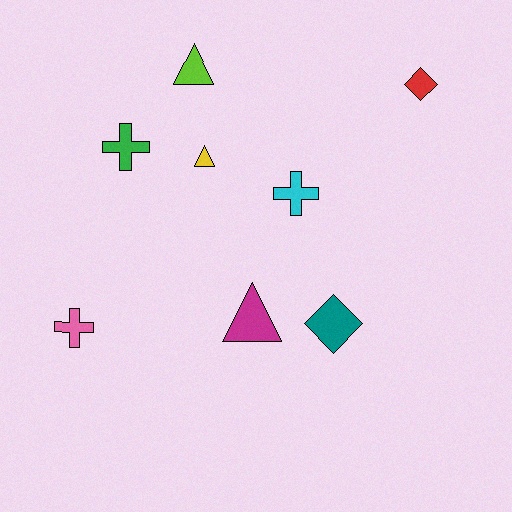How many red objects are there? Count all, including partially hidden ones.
There is 1 red object.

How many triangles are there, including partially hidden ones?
There are 3 triangles.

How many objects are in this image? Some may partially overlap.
There are 8 objects.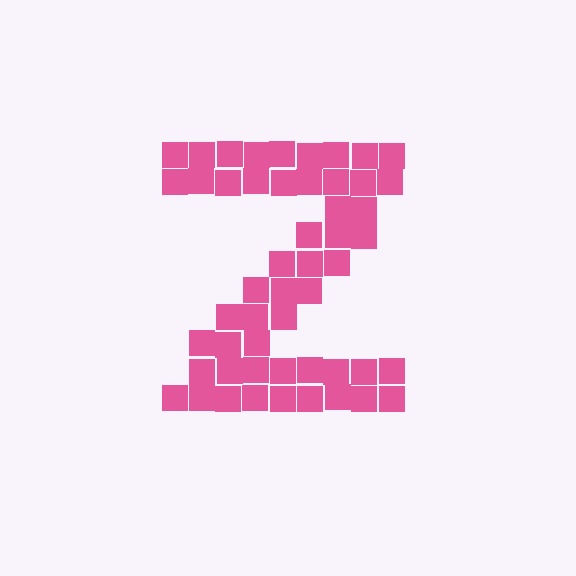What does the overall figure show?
The overall figure shows the letter Z.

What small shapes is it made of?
It is made of small squares.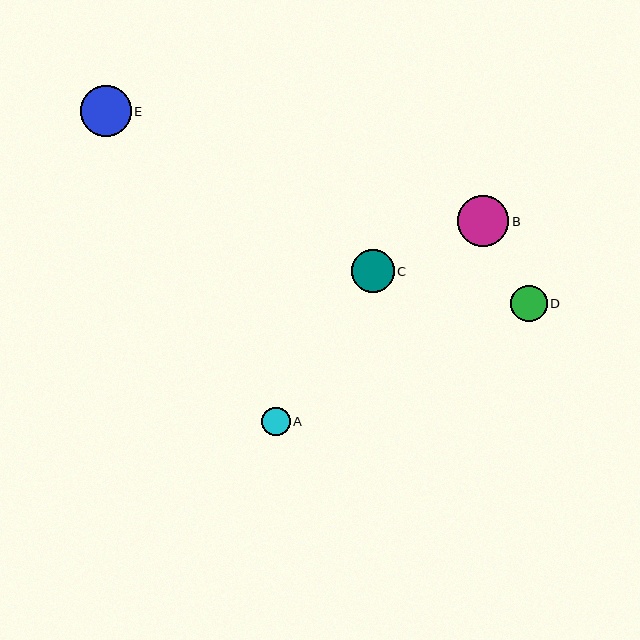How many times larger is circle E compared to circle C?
Circle E is approximately 1.2 times the size of circle C.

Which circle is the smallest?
Circle A is the smallest with a size of approximately 28 pixels.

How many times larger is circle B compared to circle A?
Circle B is approximately 1.8 times the size of circle A.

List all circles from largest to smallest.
From largest to smallest: B, E, C, D, A.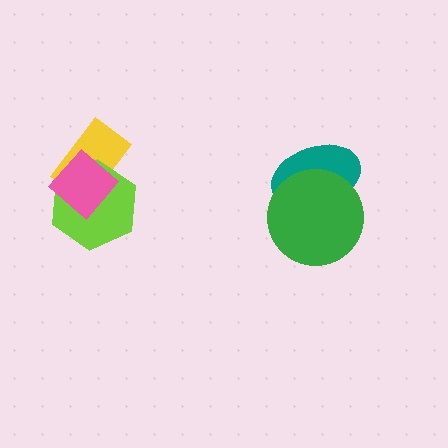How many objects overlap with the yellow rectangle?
2 objects overlap with the yellow rectangle.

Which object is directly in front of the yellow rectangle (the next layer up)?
The lime hexagon is directly in front of the yellow rectangle.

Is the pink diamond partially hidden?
No, no other shape covers it.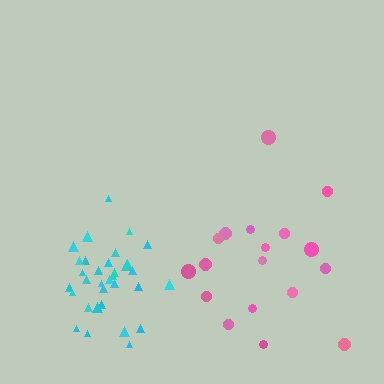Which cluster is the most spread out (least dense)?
Pink.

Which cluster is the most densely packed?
Cyan.